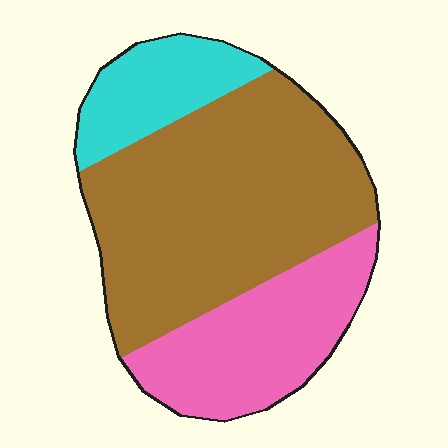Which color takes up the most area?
Brown, at roughly 55%.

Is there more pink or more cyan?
Pink.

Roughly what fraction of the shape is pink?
Pink covers about 30% of the shape.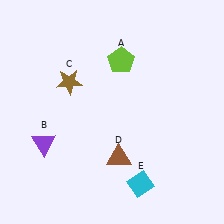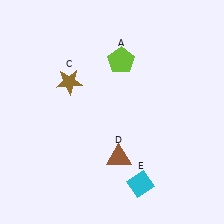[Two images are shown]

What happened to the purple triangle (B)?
The purple triangle (B) was removed in Image 2. It was in the bottom-left area of Image 1.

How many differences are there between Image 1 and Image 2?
There is 1 difference between the two images.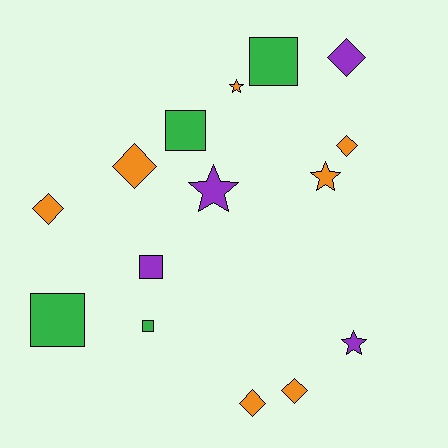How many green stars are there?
There are no green stars.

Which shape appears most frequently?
Diamond, with 6 objects.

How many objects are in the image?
There are 15 objects.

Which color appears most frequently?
Orange, with 7 objects.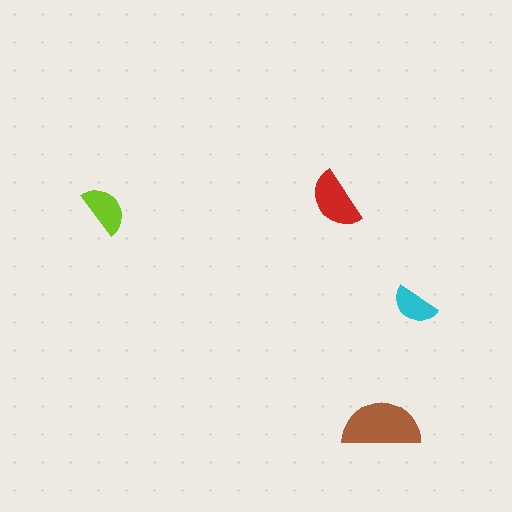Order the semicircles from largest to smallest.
the brown one, the red one, the lime one, the cyan one.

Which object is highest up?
The red semicircle is topmost.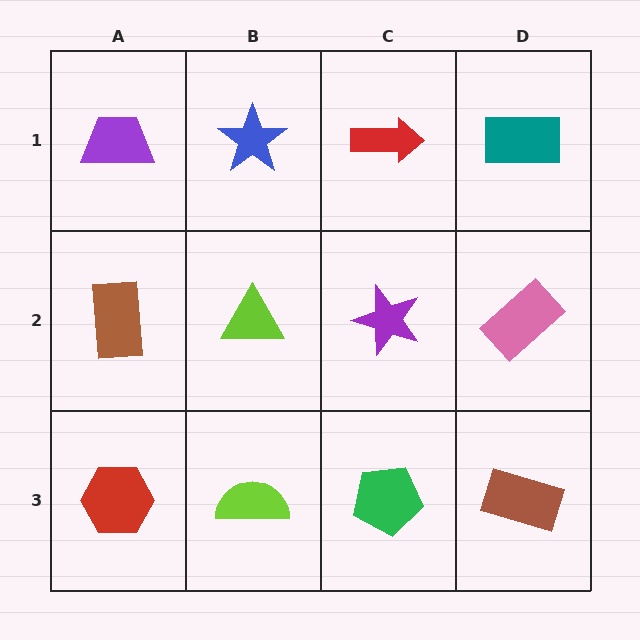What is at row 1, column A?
A purple trapezoid.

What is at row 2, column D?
A pink rectangle.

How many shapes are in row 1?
4 shapes.